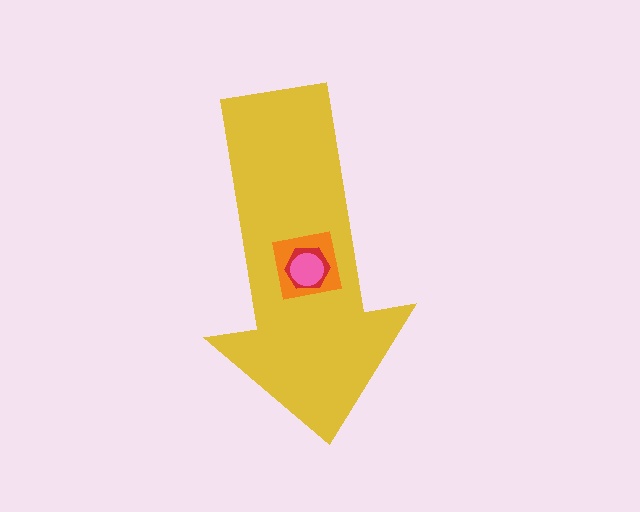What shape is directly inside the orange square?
The red hexagon.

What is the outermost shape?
The yellow arrow.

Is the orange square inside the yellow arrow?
Yes.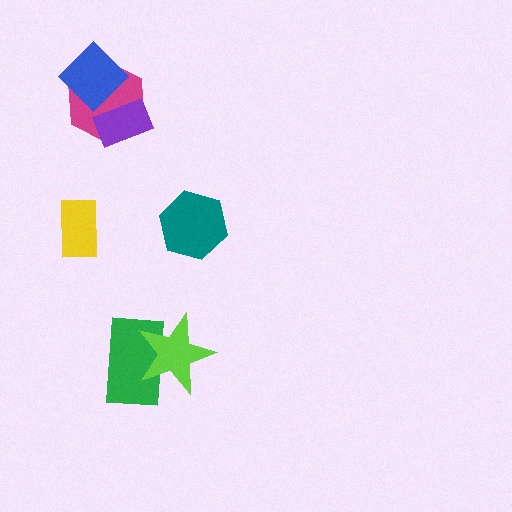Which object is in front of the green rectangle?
The lime star is in front of the green rectangle.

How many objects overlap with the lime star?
1 object overlaps with the lime star.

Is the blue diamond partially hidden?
Yes, it is partially covered by another shape.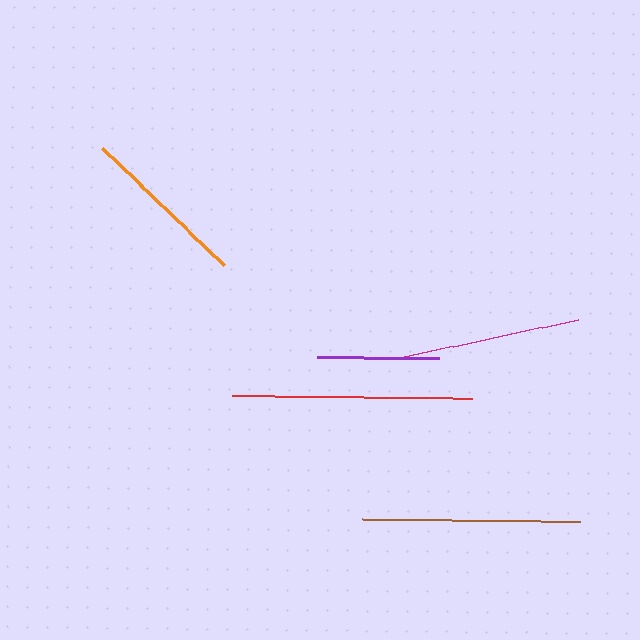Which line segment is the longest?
The red line is the longest at approximately 240 pixels.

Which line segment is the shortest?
The purple line is the shortest at approximately 122 pixels.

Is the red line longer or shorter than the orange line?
The red line is longer than the orange line.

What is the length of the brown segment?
The brown segment is approximately 219 pixels long.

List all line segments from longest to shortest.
From longest to shortest: red, brown, magenta, orange, purple.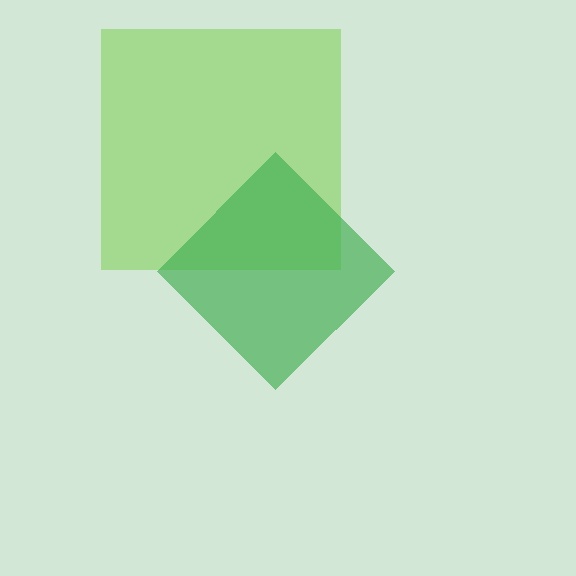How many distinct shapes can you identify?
There are 2 distinct shapes: a lime square, a green diamond.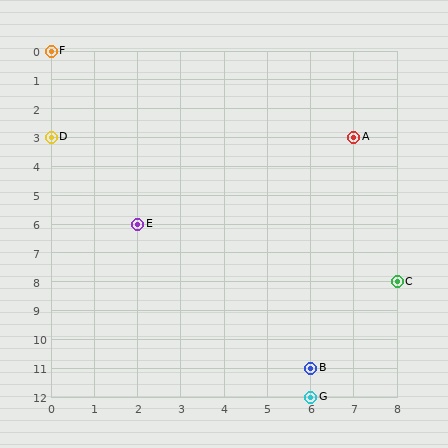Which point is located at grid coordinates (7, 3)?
Point A is at (7, 3).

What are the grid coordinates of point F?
Point F is at grid coordinates (0, 0).